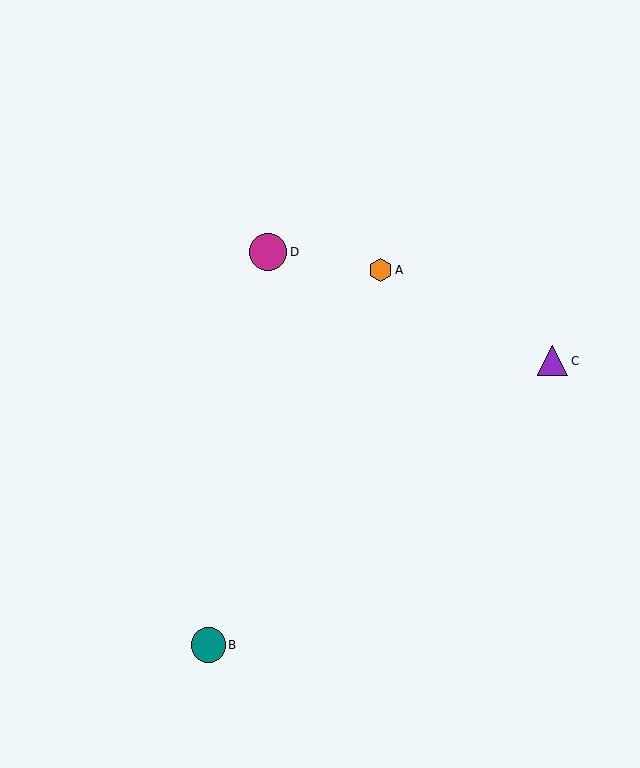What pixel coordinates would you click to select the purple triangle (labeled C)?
Click at (553, 361) to select the purple triangle C.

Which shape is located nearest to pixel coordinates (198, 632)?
The teal circle (labeled B) at (208, 645) is nearest to that location.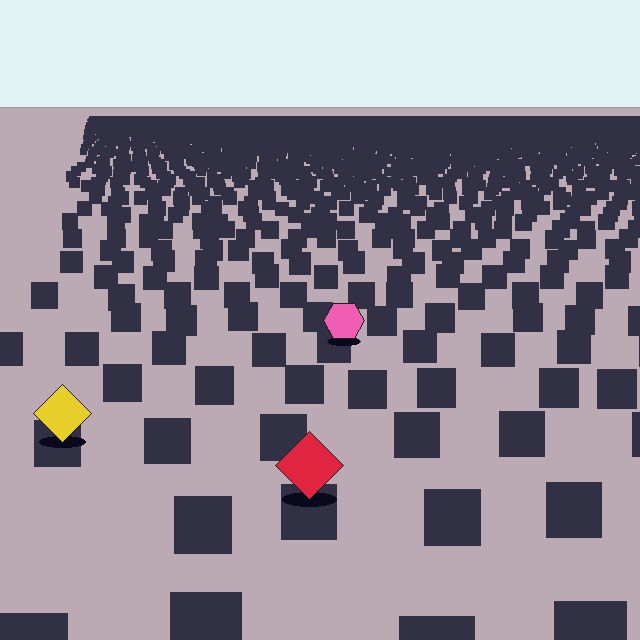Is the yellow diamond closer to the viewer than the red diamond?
No. The red diamond is closer — you can tell from the texture gradient: the ground texture is coarser near it.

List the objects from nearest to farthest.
From nearest to farthest: the red diamond, the yellow diamond, the pink hexagon.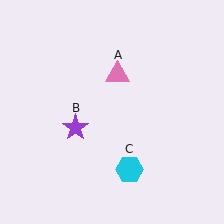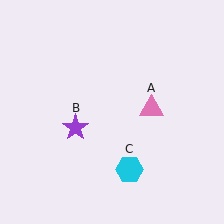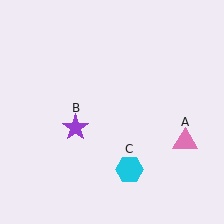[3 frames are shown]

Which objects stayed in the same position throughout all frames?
Purple star (object B) and cyan hexagon (object C) remained stationary.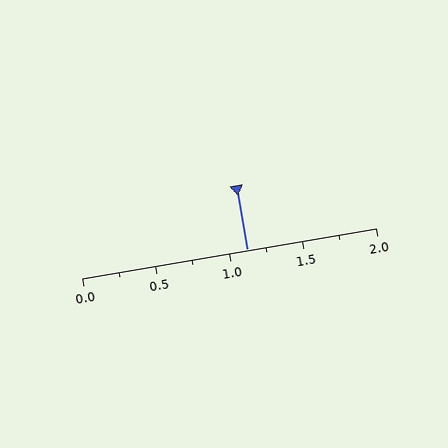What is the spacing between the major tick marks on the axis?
The major ticks are spaced 0.5 apart.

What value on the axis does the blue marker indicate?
The marker indicates approximately 1.12.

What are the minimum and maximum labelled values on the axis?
The axis runs from 0.0 to 2.0.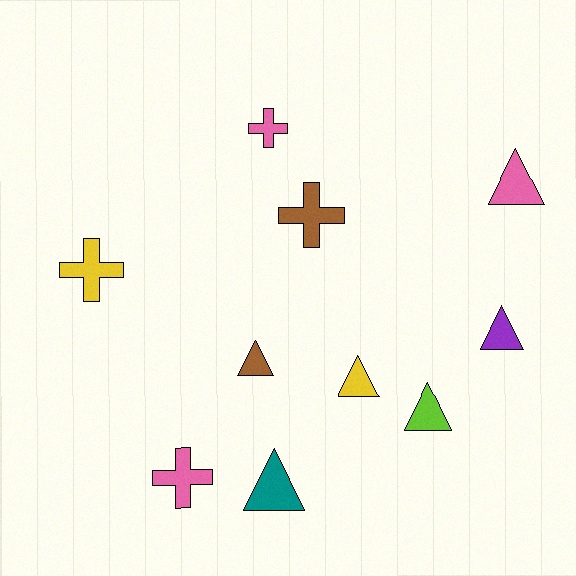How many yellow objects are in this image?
There are 2 yellow objects.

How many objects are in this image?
There are 10 objects.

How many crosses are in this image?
There are 4 crosses.